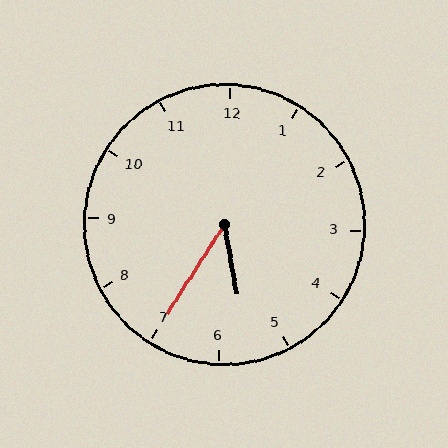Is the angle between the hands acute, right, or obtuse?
It is acute.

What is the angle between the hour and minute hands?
Approximately 42 degrees.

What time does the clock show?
5:35.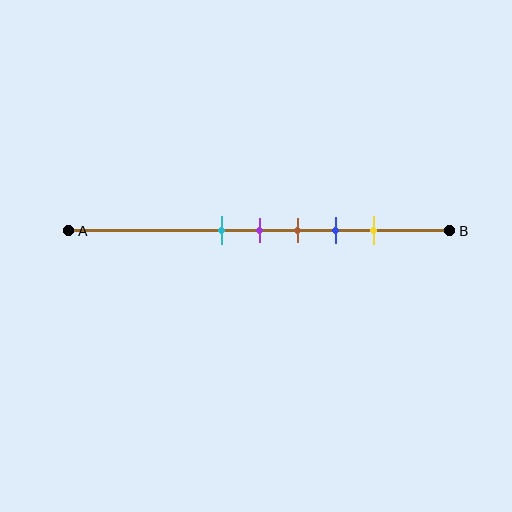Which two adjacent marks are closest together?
The cyan and purple marks are the closest adjacent pair.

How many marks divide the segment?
There are 5 marks dividing the segment.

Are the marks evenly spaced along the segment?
Yes, the marks are approximately evenly spaced.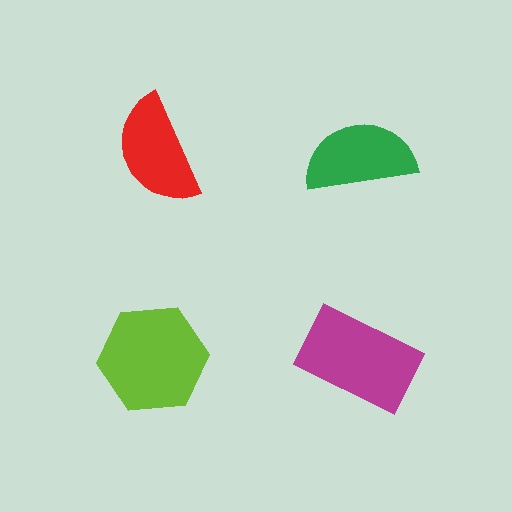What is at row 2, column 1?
A lime hexagon.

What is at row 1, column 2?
A green semicircle.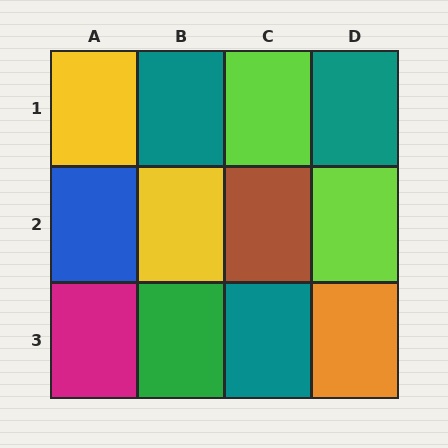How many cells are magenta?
1 cell is magenta.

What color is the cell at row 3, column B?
Green.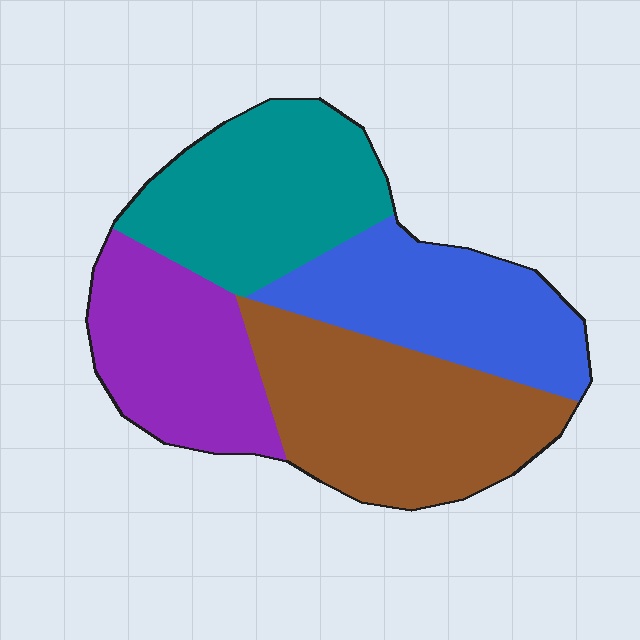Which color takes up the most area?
Brown, at roughly 30%.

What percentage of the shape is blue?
Blue takes up about one quarter (1/4) of the shape.